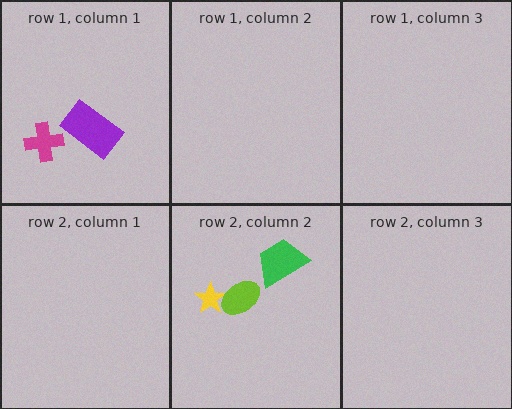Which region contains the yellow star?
The row 2, column 2 region.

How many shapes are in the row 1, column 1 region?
2.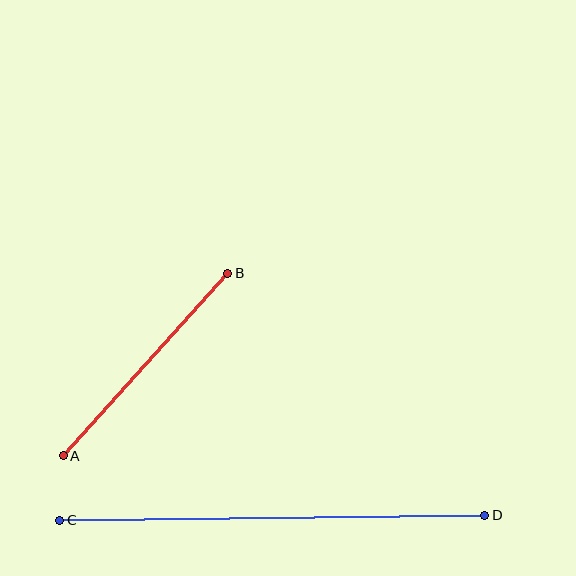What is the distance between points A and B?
The distance is approximately 246 pixels.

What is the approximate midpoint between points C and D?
The midpoint is at approximately (272, 518) pixels.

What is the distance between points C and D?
The distance is approximately 425 pixels.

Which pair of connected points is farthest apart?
Points C and D are farthest apart.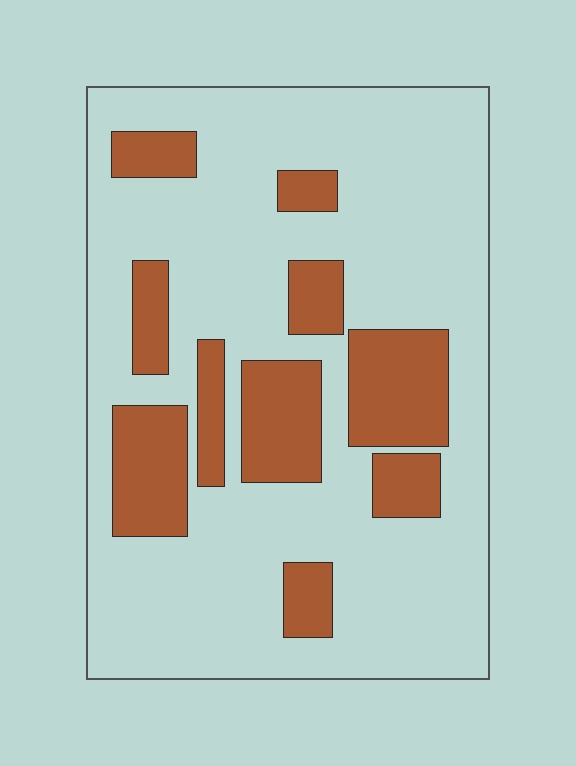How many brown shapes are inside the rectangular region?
10.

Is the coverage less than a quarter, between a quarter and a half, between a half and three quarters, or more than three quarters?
Less than a quarter.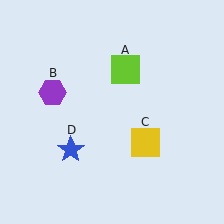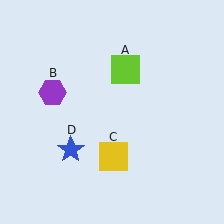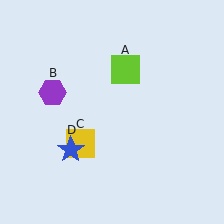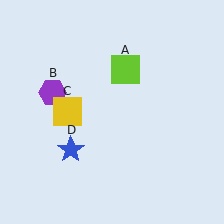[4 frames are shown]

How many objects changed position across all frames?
1 object changed position: yellow square (object C).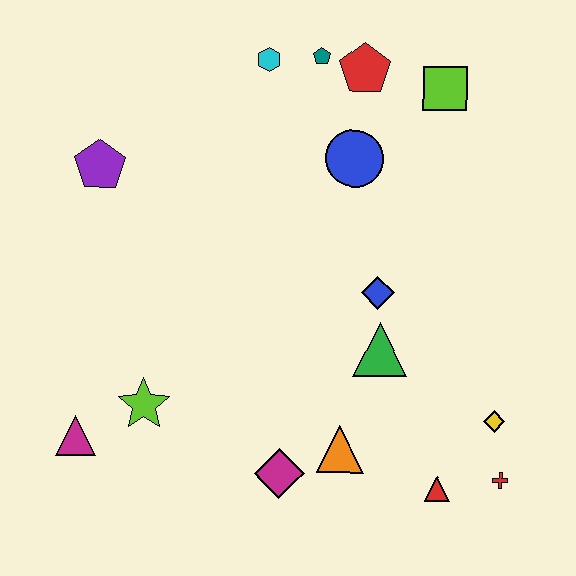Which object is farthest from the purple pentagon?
The red cross is farthest from the purple pentagon.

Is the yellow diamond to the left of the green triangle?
No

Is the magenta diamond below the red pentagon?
Yes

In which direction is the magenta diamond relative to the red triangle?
The magenta diamond is to the left of the red triangle.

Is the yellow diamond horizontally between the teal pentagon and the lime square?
No